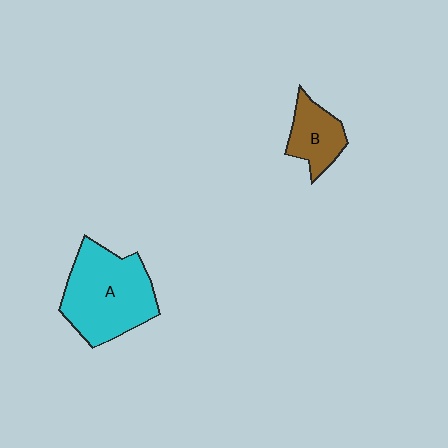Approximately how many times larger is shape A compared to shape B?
Approximately 2.2 times.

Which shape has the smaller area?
Shape B (brown).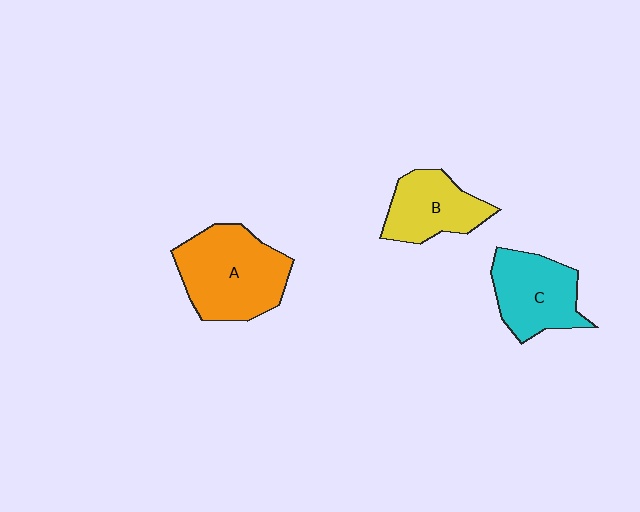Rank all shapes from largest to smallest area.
From largest to smallest: A (orange), C (cyan), B (yellow).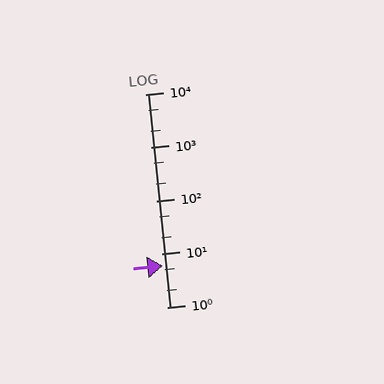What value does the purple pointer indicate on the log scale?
The pointer indicates approximately 6.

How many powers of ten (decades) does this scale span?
The scale spans 4 decades, from 1 to 10000.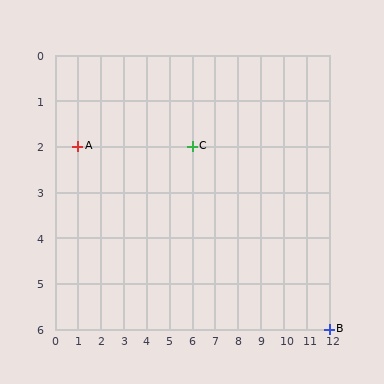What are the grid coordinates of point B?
Point B is at grid coordinates (12, 6).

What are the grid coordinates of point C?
Point C is at grid coordinates (6, 2).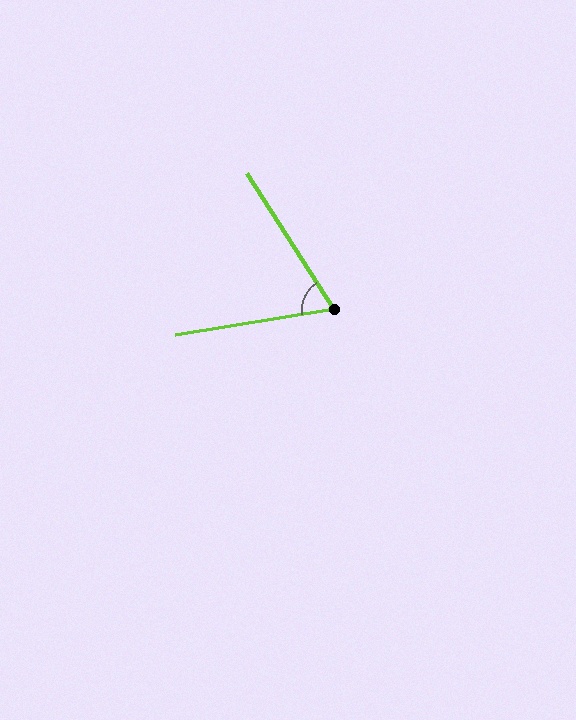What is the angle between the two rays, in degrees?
Approximately 67 degrees.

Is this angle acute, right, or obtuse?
It is acute.